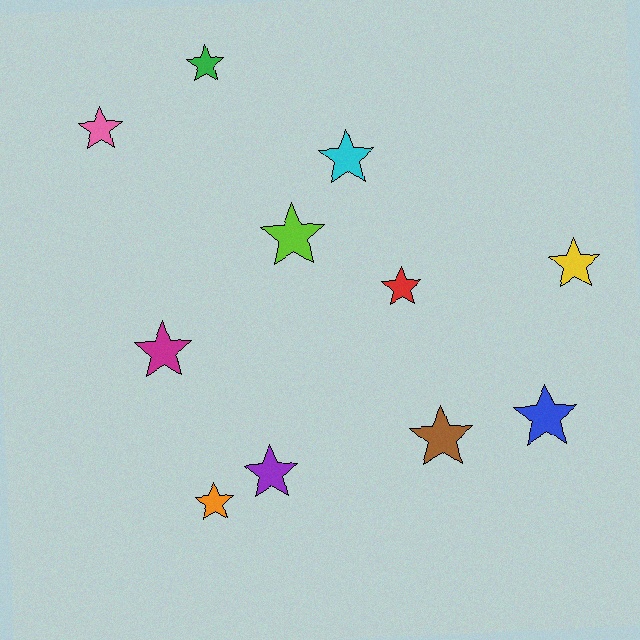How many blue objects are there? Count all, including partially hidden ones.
There is 1 blue object.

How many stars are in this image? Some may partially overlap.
There are 11 stars.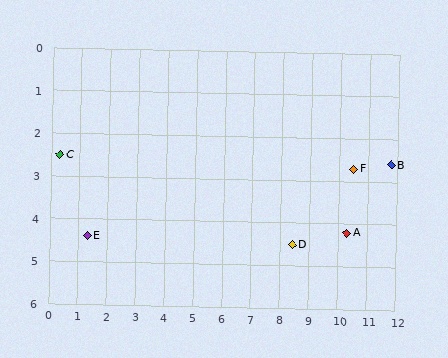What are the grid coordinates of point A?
Point A is at approximately (10.3, 4.2).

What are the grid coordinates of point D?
Point D is at approximately (8.4, 4.5).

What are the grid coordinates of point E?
Point E is at approximately (1.3, 4.4).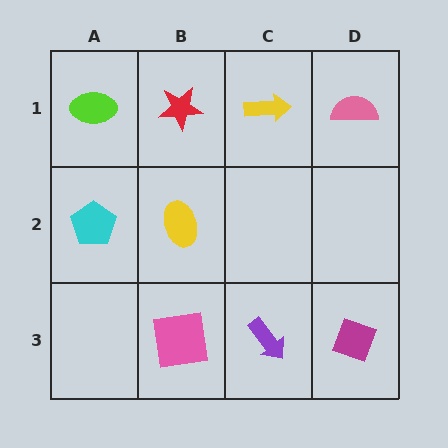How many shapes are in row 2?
2 shapes.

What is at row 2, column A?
A cyan pentagon.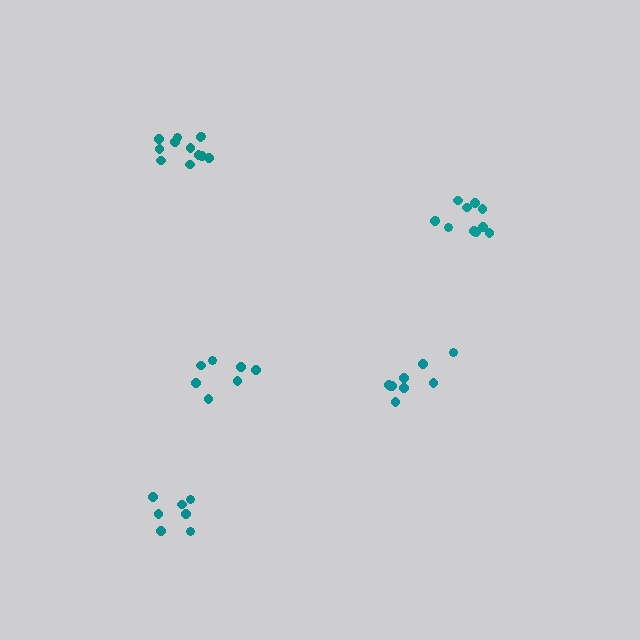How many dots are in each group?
Group 1: 7 dots, Group 2: 9 dots, Group 3: 11 dots, Group 4: 12 dots, Group 5: 7 dots (46 total).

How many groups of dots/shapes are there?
There are 5 groups.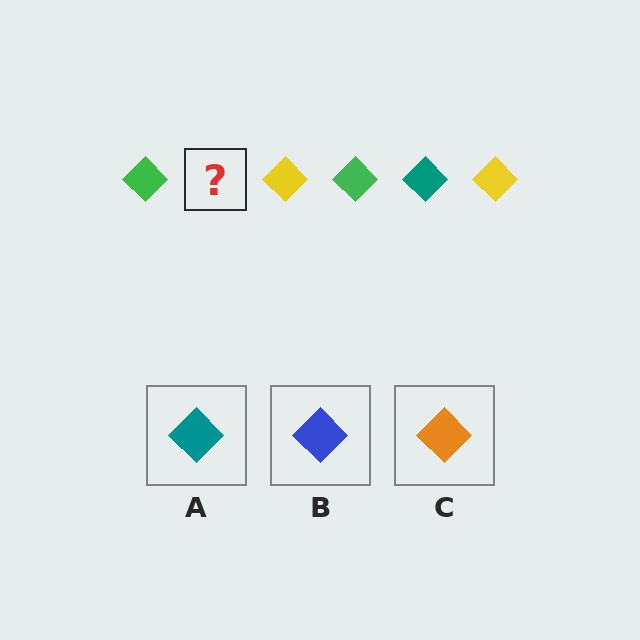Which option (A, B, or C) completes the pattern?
A.